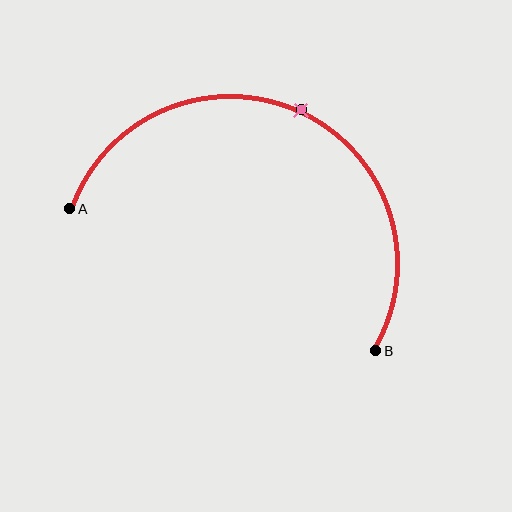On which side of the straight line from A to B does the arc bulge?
The arc bulges above the straight line connecting A and B.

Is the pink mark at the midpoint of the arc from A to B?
Yes. The pink mark lies on the arc at equal arc-length from both A and B — it is the arc midpoint.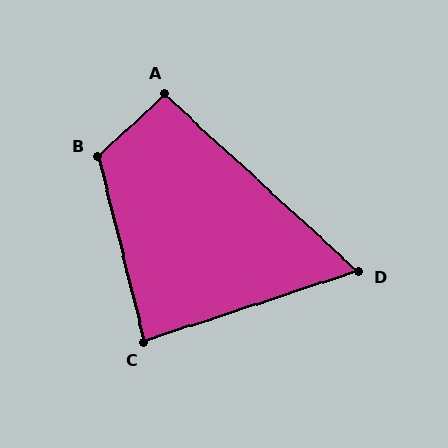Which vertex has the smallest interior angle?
D, at approximately 61 degrees.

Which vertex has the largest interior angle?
B, at approximately 119 degrees.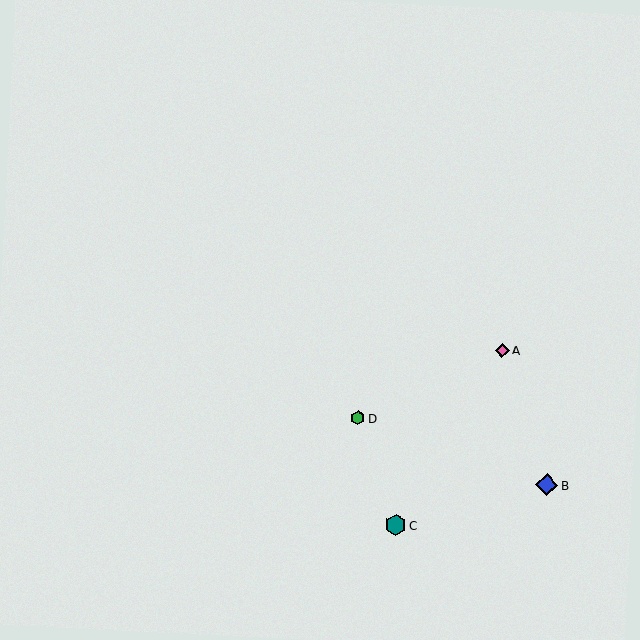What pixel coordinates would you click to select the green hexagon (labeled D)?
Click at (358, 418) to select the green hexagon D.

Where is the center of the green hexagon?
The center of the green hexagon is at (358, 418).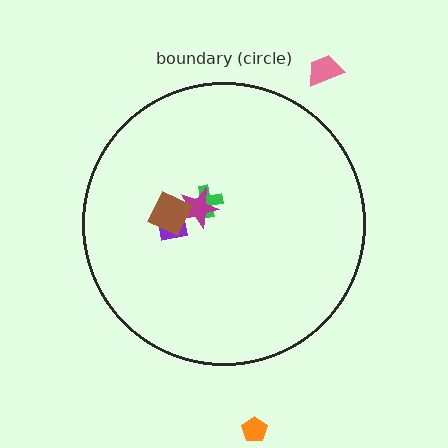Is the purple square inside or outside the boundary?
Inside.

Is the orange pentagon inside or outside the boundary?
Outside.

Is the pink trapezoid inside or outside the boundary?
Outside.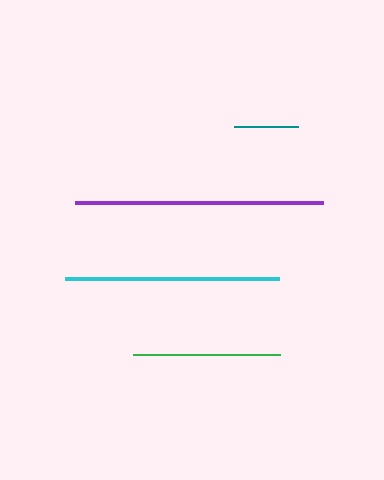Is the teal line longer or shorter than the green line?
The green line is longer than the teal line.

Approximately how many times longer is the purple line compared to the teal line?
The purple line is approximately 3.9 times the length of the teal line.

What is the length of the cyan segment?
The cyan segment is approximately 213 pixels long.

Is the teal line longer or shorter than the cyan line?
The cyan line is longer than the teal line.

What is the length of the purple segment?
The purple segment is approximately 248 pixels long.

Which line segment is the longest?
The purple line is the longest at approximately 248 pixels.